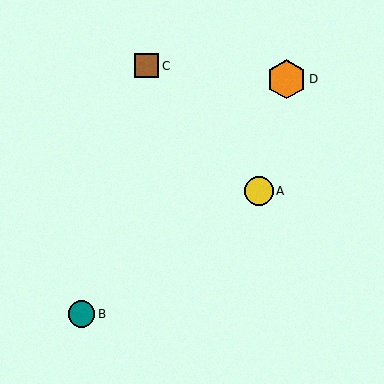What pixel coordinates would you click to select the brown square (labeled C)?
Click at (147, 66) to select the brown square C.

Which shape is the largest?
The orange hexagon (labeled D) is the largest.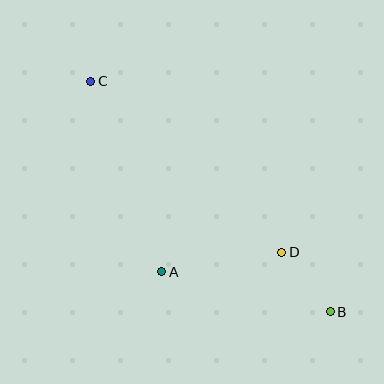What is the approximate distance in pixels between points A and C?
The distance between A and C is approximately 204 pixels.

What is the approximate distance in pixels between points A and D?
The distance between A and D is approximately 122 pixels.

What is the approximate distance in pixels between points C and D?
The distance between C and D is approximately 257 pixels.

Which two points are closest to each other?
Points B and D are closest to each other.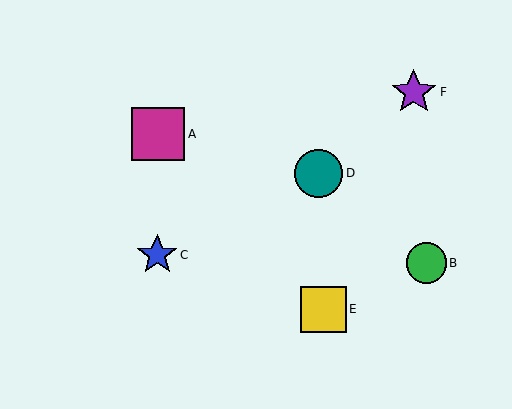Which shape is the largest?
The magenta square (labeled A) is the largest.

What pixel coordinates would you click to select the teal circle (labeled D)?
Click at (318, 173) to select the teal circle D.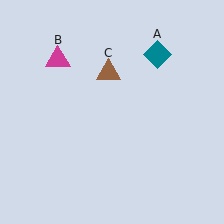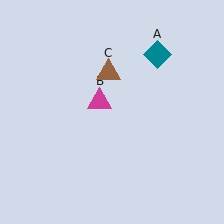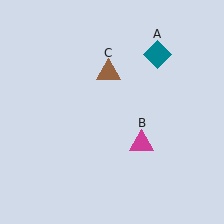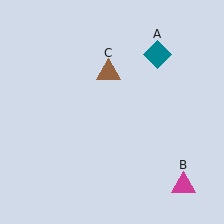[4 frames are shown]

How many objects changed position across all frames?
1 object changed position: magenta triangle (object B).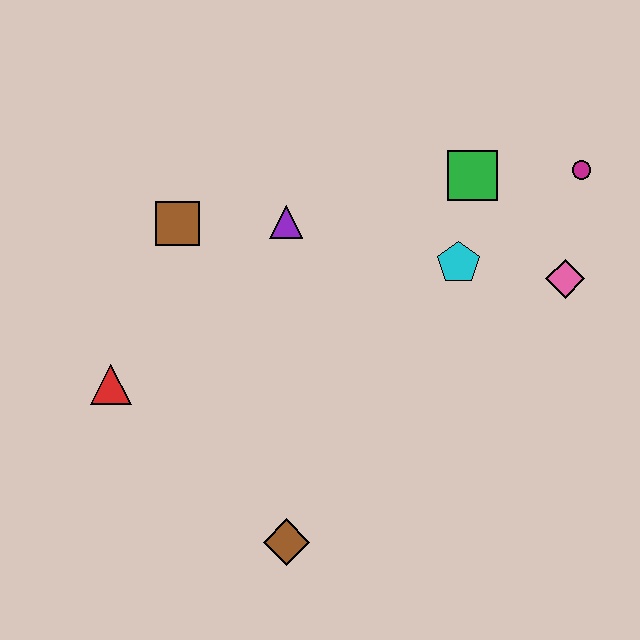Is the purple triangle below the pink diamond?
No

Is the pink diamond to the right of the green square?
Yes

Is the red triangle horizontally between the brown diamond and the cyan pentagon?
No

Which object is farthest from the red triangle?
The magenta circle is farthest from the red triangle.